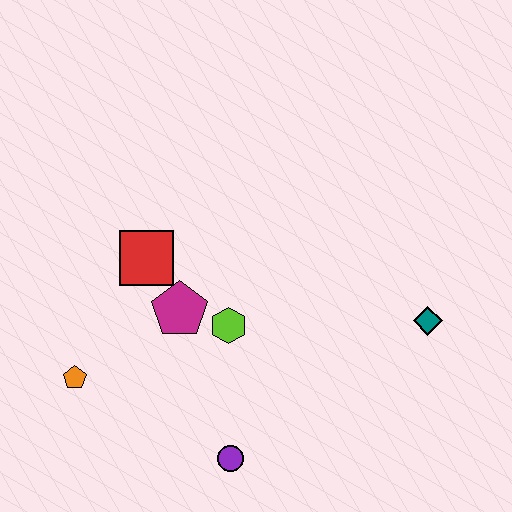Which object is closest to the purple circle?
The lime hexagon is closest to the purple circle.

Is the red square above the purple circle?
Yes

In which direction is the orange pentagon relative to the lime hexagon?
The orange pentagon is to the left of the lime hexagon.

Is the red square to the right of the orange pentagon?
Yes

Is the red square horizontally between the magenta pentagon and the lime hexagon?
No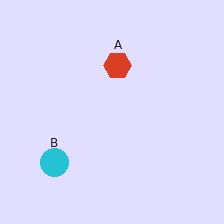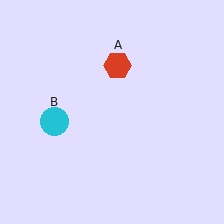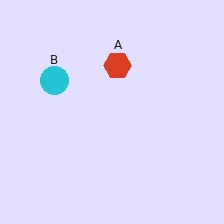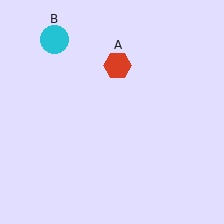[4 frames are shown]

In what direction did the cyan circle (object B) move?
The cyan circle (object B) moved up.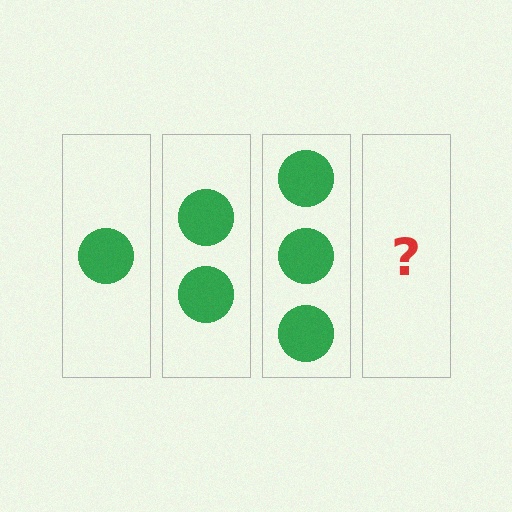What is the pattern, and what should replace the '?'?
The pattern is that each step adds one more circle. The '?' should be 4 circles.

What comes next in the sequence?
The next element should be 4 circles.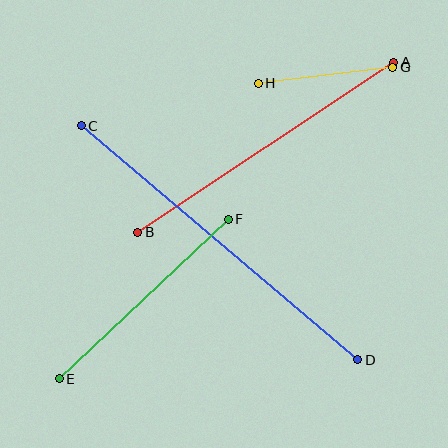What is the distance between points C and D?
The distance is approximately 362 pixels.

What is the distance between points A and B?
The distance is approximately 307 pixels.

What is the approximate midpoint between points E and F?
The midpoint is at approximately (144, 299) pixels.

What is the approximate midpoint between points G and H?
The midpoint is at approximately (326, 75) pixels.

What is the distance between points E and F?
The distance is approximately 233 pixels.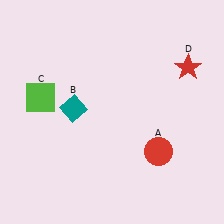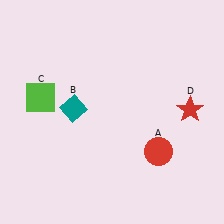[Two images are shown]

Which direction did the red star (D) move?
The red star (D) moved down.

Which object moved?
The red star (D) moved down.